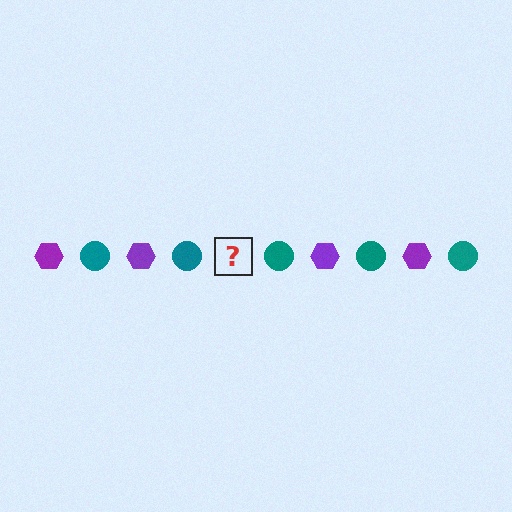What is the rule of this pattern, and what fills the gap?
The rule is that the pattern alternates between purple hexagon and teal circle. The gap should be filled with a purple hexagon.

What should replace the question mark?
The question mark should be replaced with a purple hexagon.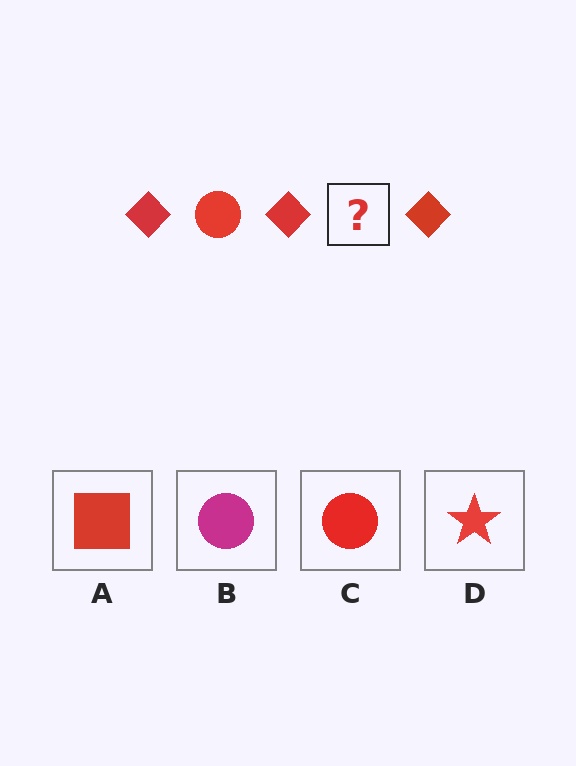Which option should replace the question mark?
Option C.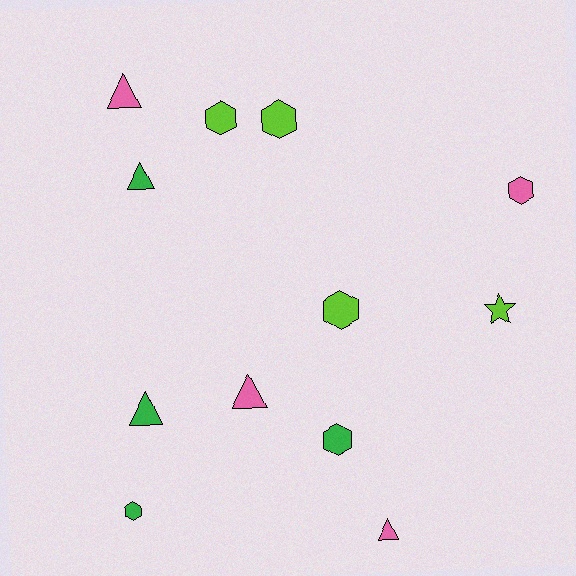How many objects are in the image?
There are 12 objects.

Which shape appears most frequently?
Hexagon, with 6 objects.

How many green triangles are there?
There are 2 green triangles.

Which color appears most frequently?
Green, with 4 objects.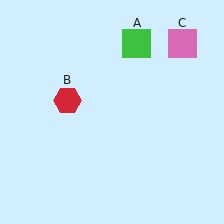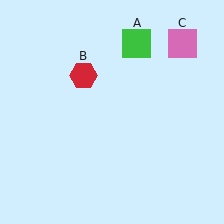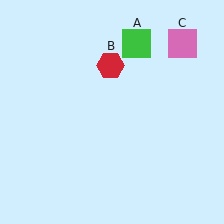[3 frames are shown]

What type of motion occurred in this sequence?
The red hexagon (object B) rotated clockwise around the center of the scene.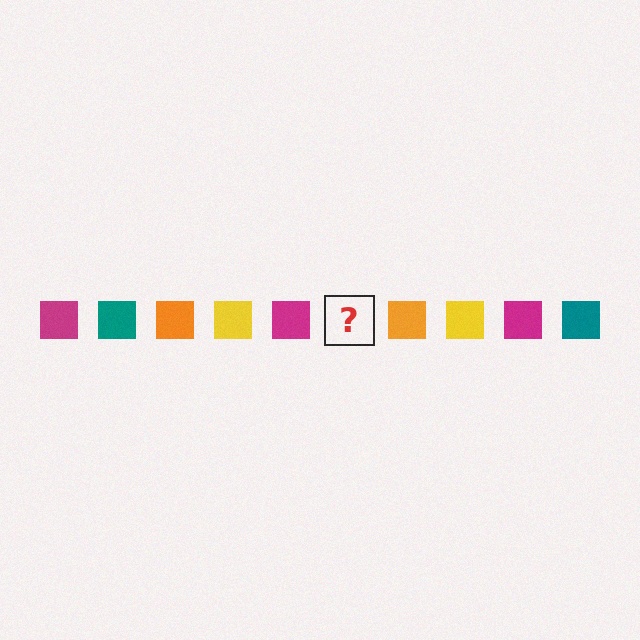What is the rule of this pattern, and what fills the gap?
The rule is that the pattern cycles through magenta, teal, orange, yellow squares. The gap should be filled with a teal square.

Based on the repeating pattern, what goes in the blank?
The blank should be a teal square.